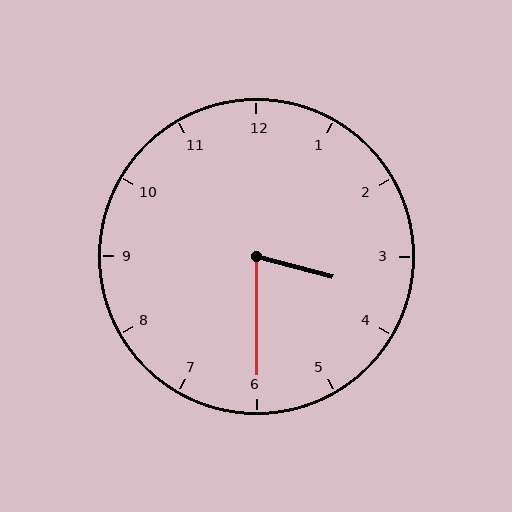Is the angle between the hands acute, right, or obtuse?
It is acute.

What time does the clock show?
3:30.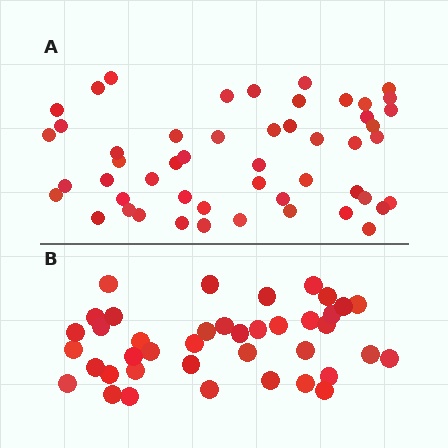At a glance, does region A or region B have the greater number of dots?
Region A (the top region) has more dots.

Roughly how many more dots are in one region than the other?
Region A has roughly 12 or so more dots than region B.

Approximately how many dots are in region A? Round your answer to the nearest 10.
About 50 dots. (The exact count is 51, which rounds to 50.)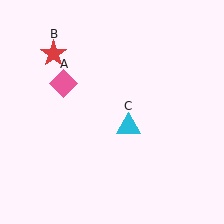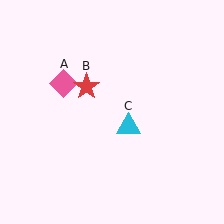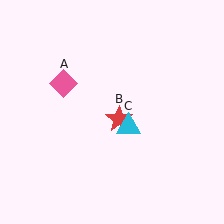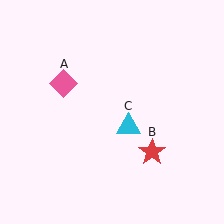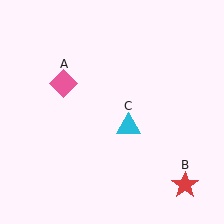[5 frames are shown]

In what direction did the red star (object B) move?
The red star (object B) moved down and to the right.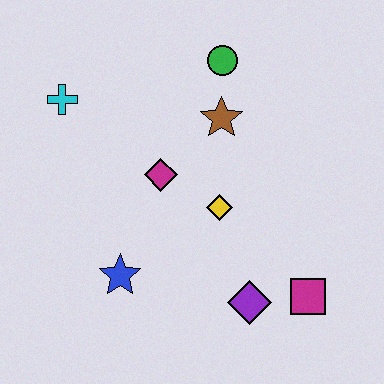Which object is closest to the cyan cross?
The magenta diamond is closest to the cyan cross.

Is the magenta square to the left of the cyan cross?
No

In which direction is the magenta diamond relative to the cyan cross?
The magenta diamond is to the right of the cyan cross.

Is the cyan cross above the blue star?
Yes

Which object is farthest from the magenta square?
The cyan cross is farthest from the magenta square.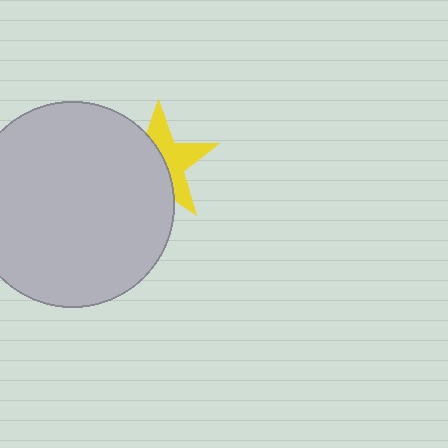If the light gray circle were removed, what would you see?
You would see the complete yellow star.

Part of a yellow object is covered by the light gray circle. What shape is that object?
It is a star.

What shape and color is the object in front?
The object in front is a light gray circle.